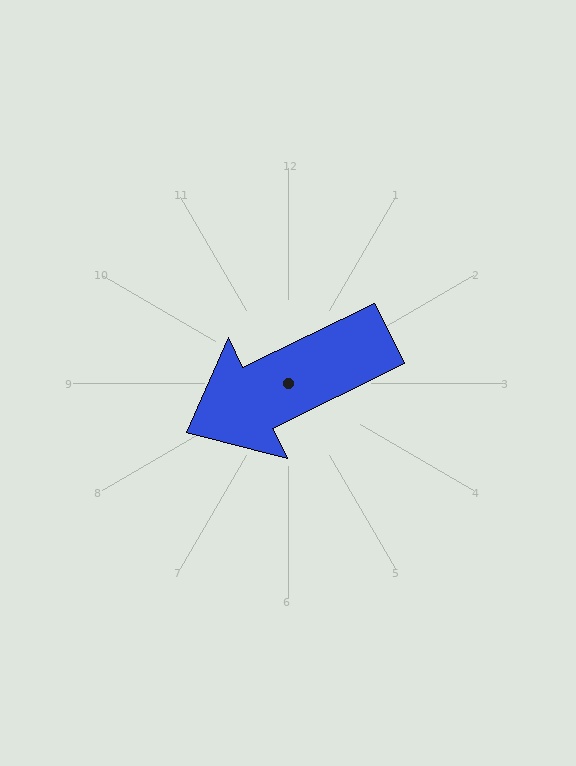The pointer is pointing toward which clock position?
Roughly 8 o'clock.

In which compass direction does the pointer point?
Southwest.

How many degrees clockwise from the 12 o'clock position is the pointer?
Approximately 244 degrees.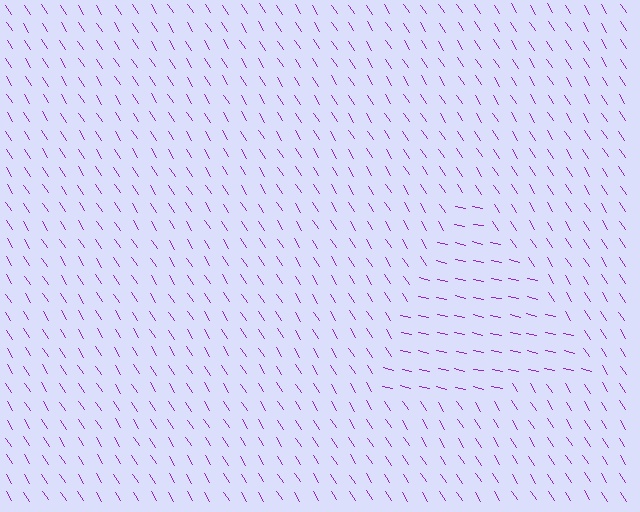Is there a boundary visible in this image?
Yes, there is a texture boundary formed by a change in line orientation.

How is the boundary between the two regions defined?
The boundary is defined purely by a change in line orientation (approximately 45 degrees difference). All lines are the same color and thickness.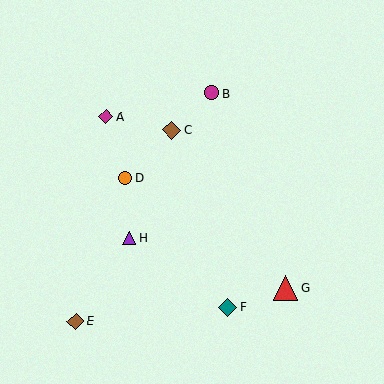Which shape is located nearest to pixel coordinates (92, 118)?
The magenta diamond (labeled A) at (106, 117) is nearest to that location.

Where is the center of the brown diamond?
The center of the brown diamond is at (76, 321).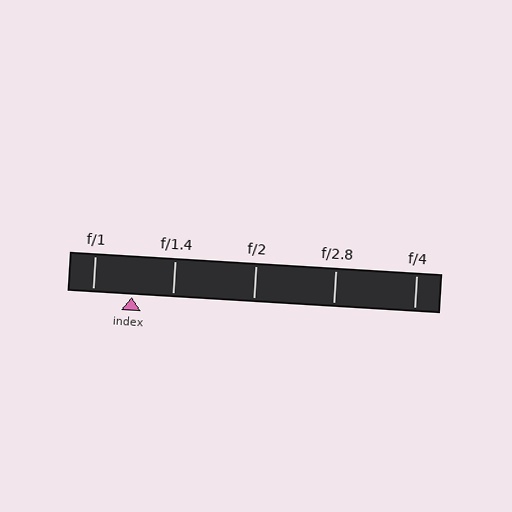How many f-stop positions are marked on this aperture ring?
There are 5 f-stop positions marked.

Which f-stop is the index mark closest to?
The index mark is closest to f/1.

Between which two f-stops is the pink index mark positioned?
The index mark is between f/1 and f/1.4.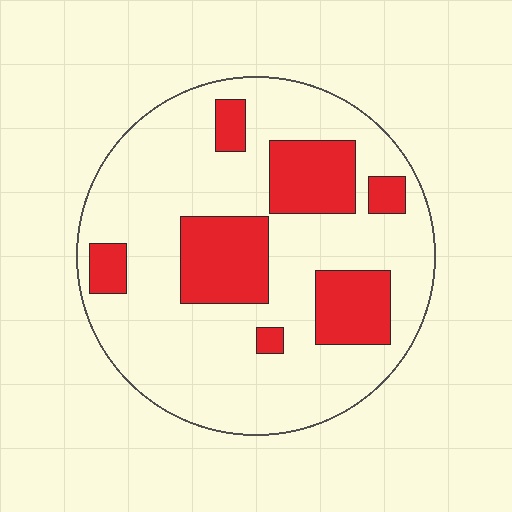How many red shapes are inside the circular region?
7.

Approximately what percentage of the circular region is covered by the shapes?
Approximately 25%.